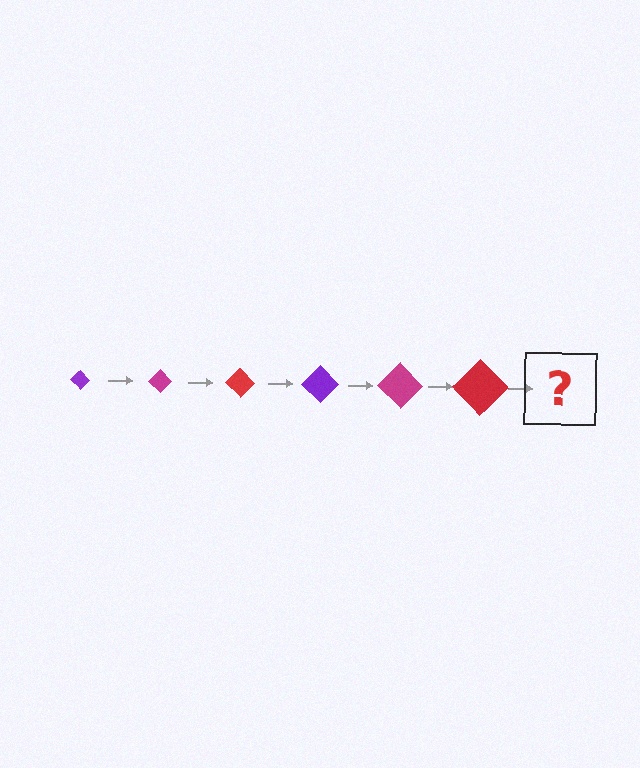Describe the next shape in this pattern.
It should be a purple diamond, larger than the previous one.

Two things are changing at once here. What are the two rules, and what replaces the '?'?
The two rules are that the diamond grows larger each step and the color cycles through purple, magenta, and red. The '?' should be a purple diamond, larger than the previous one.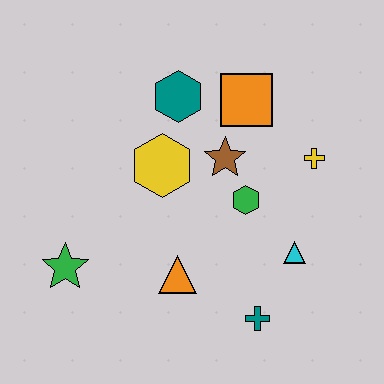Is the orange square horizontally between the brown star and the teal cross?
Yes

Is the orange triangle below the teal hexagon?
Yes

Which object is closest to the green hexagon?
The brown star is closest to the green hexagon.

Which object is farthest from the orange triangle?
The orange square is farthest from the orange triangle.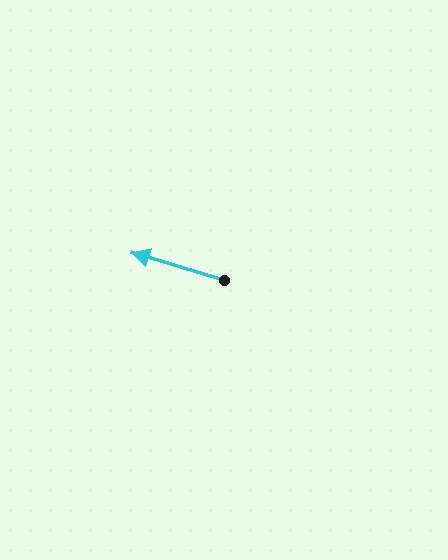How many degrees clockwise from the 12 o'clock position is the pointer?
Approximately 287 degrees.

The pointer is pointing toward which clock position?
Roughly 10 o'clock.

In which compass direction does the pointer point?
West.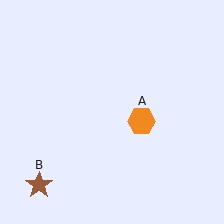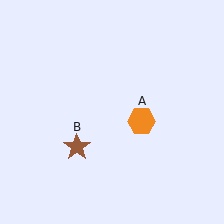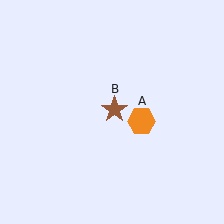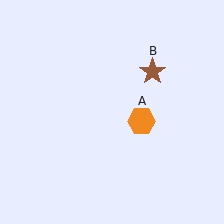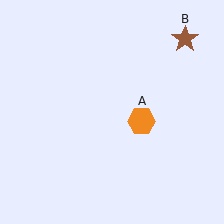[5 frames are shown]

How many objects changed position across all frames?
1 object changed position: brown star (object B).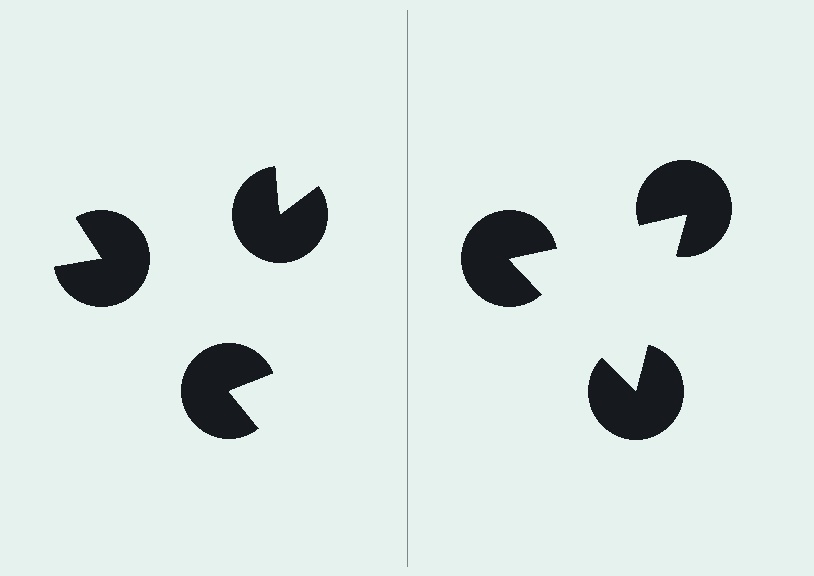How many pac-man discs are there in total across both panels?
6 — 3 on each side.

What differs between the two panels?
The pac-man discs are positioned identically on both sides; only the wedge orientations differ. On the right they align to a triangle; on the left they are misaligned.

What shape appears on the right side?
An illusory triangle.